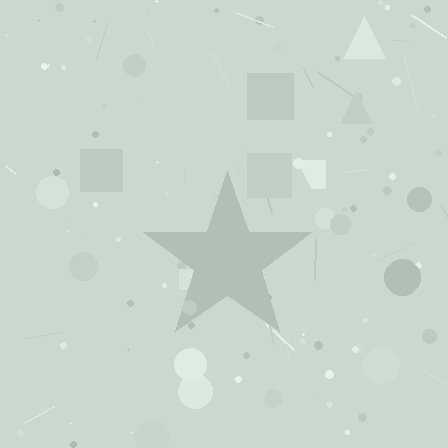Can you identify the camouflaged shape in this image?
The camouflaged shape is a star.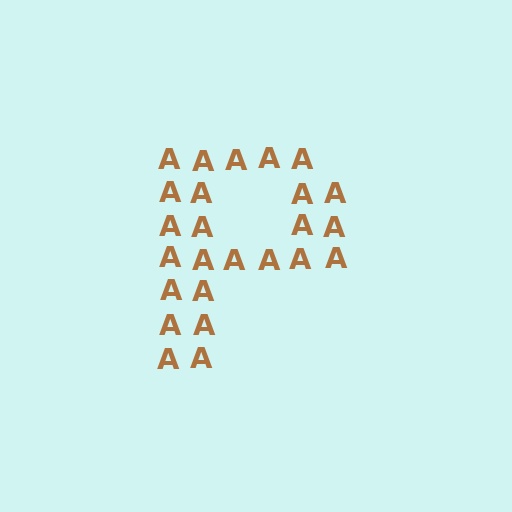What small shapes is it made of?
It is made of small letter A's.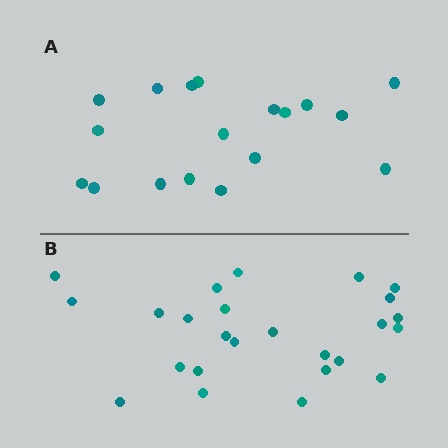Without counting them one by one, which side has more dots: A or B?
Region B (the bottom region) has more dots.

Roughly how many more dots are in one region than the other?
Region B has roughly 8 or so more dots than region A.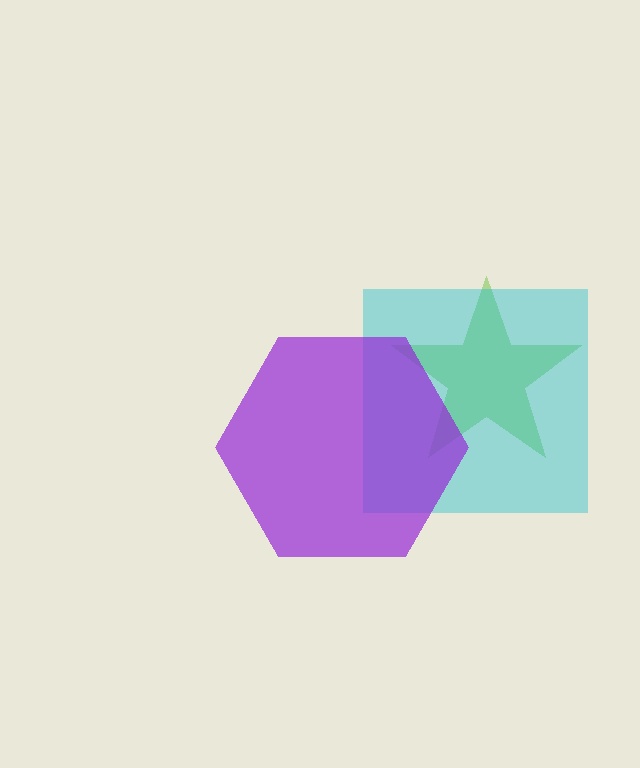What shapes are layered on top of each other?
The layered shapes are: a lime star, a cyan square, a purple hexagon.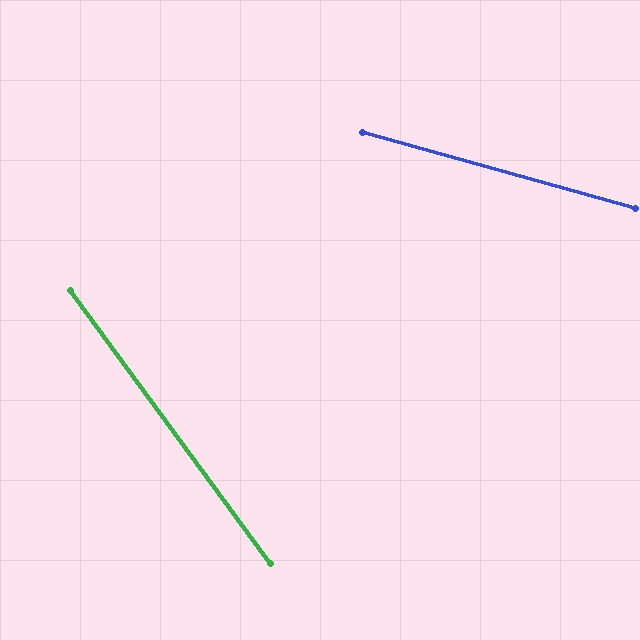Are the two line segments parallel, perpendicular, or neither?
Neither parallel nor perpendicular — they differ by about 38°.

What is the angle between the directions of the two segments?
Approximately 38 degrees.